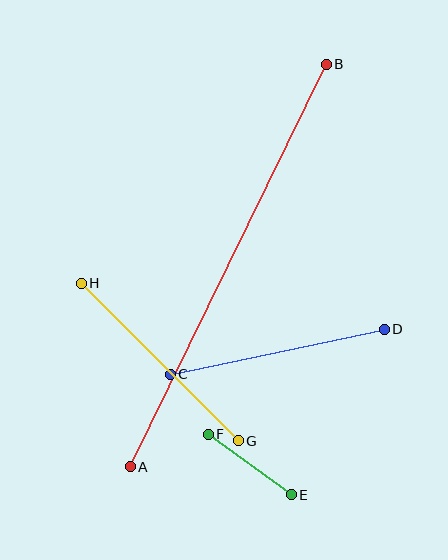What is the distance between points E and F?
The distance is approximately 103 pixels.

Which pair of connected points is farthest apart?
Points A and B are farthest apart.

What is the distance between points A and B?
The distance is approximately 448 pixels.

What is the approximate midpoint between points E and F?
The midpoint is at approximately (250, 464) pixels.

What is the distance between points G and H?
The distance is approximately 222 pixels.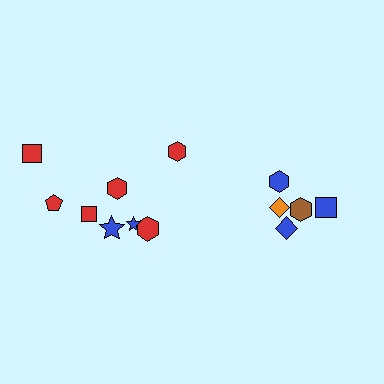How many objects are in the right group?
There are 5 objects.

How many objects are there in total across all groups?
There are 13 objects.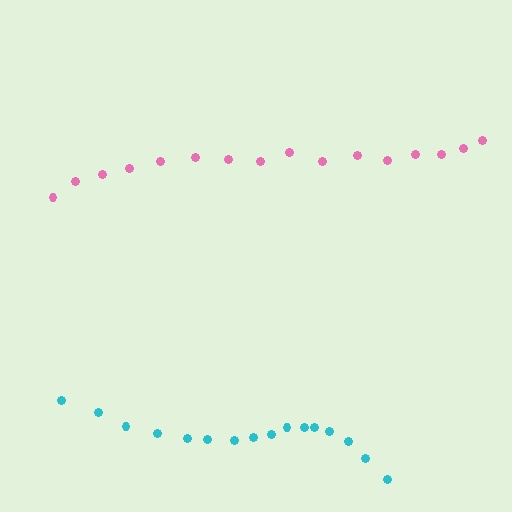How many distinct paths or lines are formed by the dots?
There are 2 distinct paths.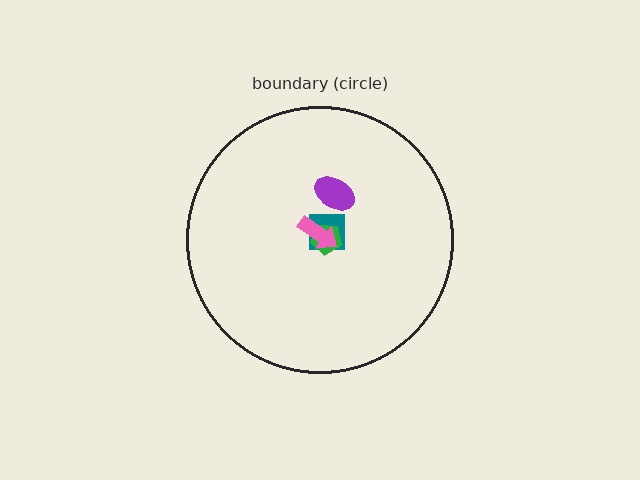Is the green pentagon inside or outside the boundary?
Inside.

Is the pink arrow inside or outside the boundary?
Inside.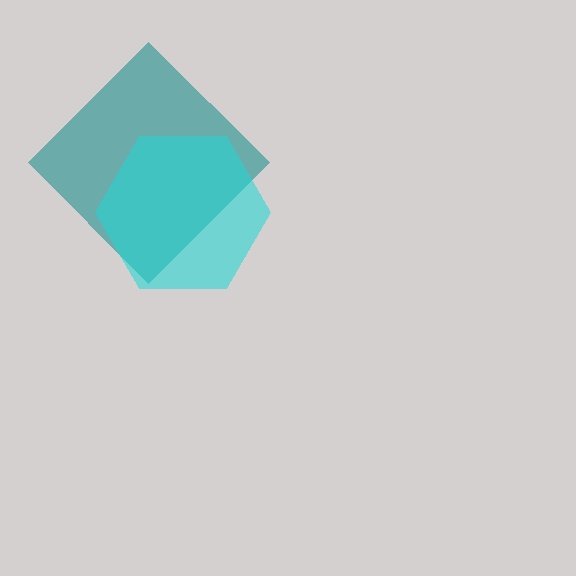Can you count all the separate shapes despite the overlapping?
Yes, there are 2 separate shapes.